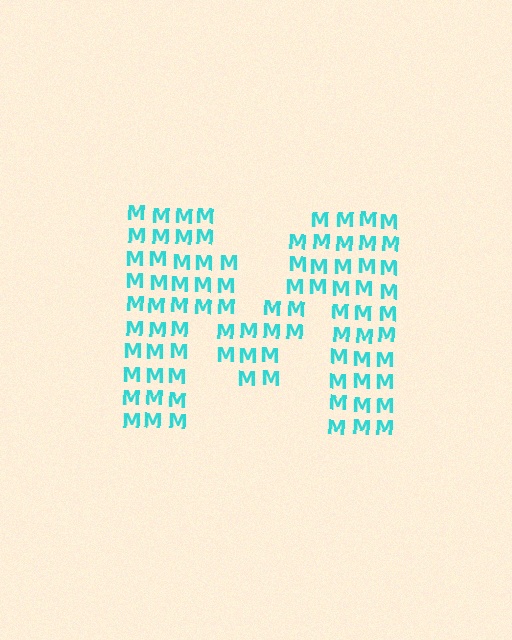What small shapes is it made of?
It is made of small letter M's.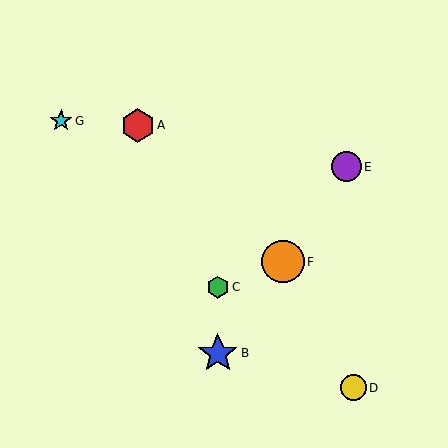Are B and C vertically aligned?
Yes, both are at x≈218.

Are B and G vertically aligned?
No, B is at x≈218 and G is at x≈61.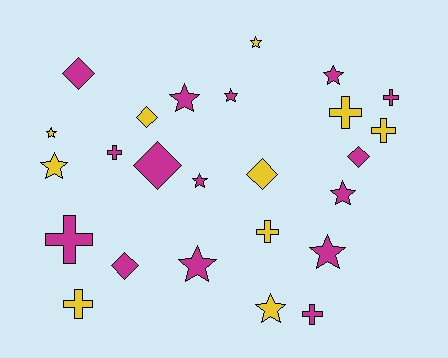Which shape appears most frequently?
Star, with 11 objects.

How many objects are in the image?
There are 25 objects.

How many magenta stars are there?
There are 7 magenta stars.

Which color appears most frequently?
Magenta, with 15 objects.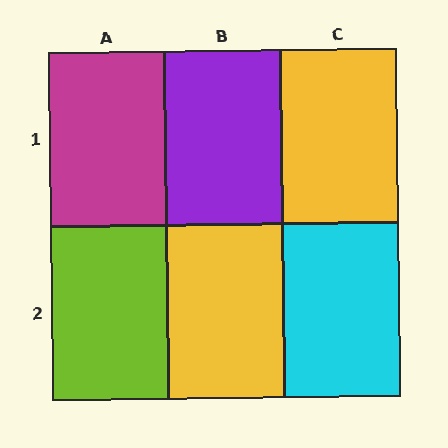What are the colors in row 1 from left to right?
Magenta, purple, yellow.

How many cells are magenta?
1 cell is magenta.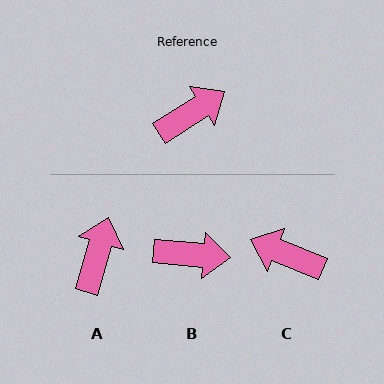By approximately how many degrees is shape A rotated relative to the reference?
Approximately 41 degrees counter-clockwise.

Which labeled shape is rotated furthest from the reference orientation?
C, about 125 degrees away.